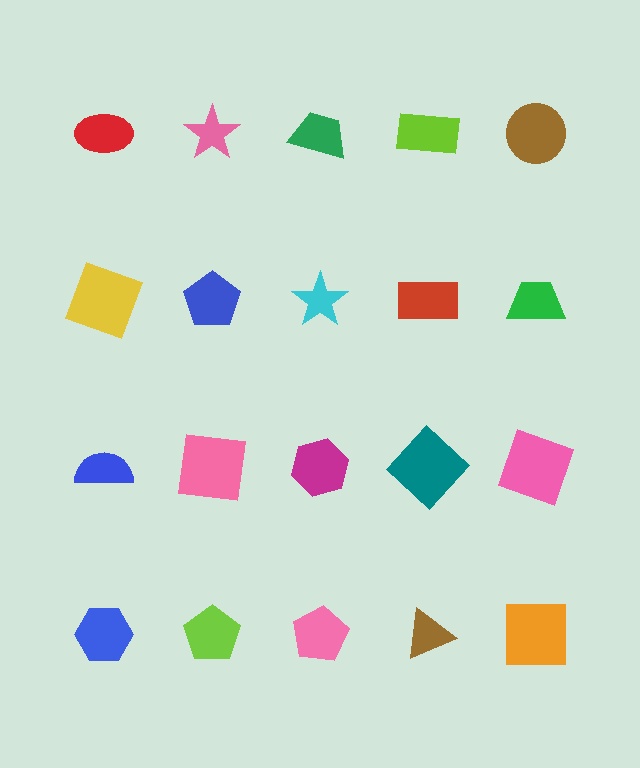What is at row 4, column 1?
A blue hexagon.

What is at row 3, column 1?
A blue semicircle.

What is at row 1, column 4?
A lime rectangle.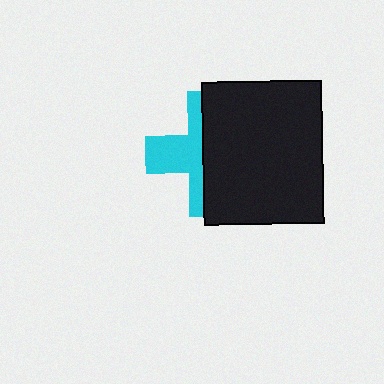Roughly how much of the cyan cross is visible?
A small part of it is visible (roughly 42%).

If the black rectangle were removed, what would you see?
You would see the complete cyan cross.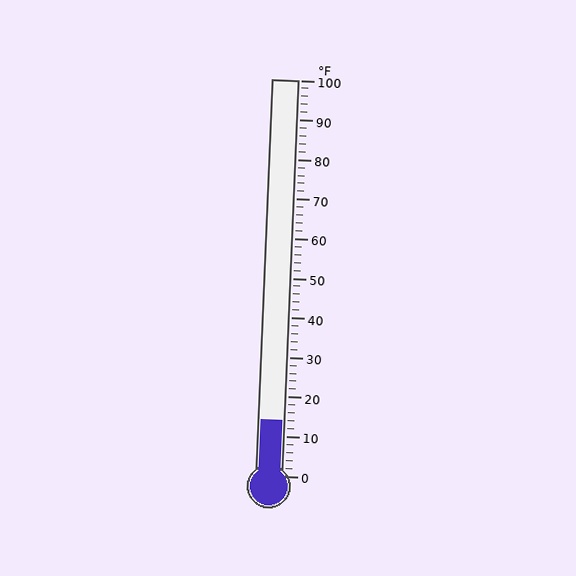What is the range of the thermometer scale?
The thermometer scale ranges from 0°F to 100°F.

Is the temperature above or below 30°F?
The temperature is below 30°F.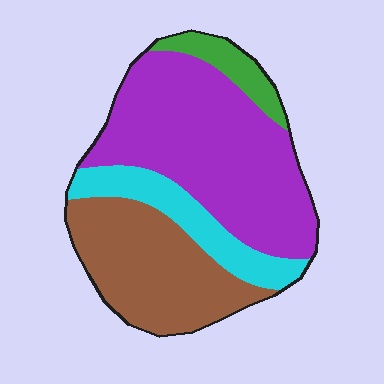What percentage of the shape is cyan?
Cyan takes up about one sixth (1/6) of the shape.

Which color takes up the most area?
Purple, at roughly 50%.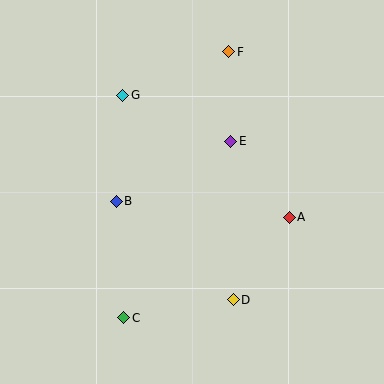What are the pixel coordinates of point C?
Point C is at (124, 318).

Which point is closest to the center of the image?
Point E at (231, 141) is closest to the center.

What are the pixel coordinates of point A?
Point A is at (289, 217).